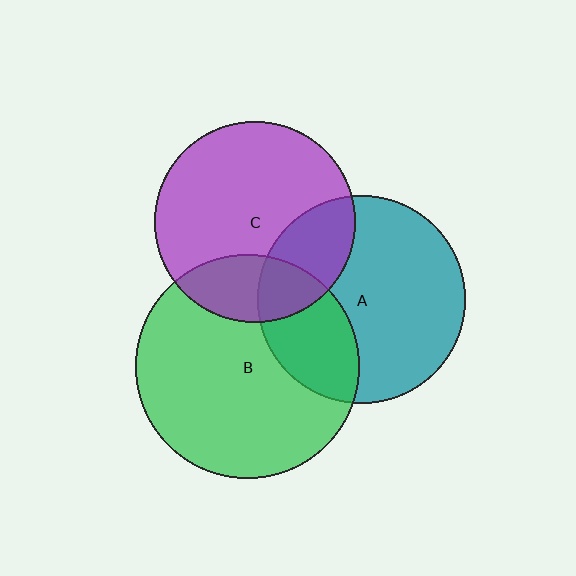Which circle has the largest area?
Circle B (green).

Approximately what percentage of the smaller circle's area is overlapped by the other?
Approximately 30%.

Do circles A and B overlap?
Yes.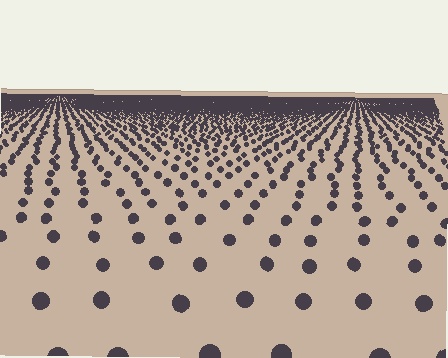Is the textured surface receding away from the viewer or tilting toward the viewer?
The surface is receding away from the viewer. Texture elements get smaller and denser toward the top.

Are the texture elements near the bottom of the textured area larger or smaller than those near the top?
Larger. Near the bottom, elements are closer to the viewer and appear at a bigger on-screen size.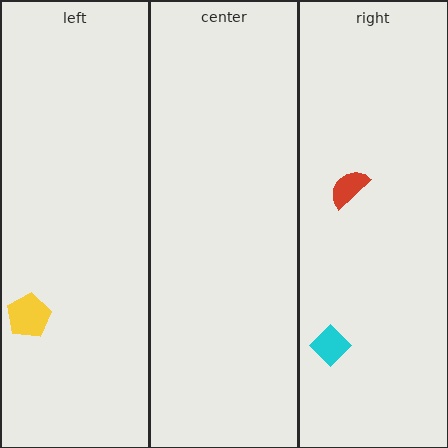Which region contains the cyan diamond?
The right region.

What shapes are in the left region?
The yellow pentagon.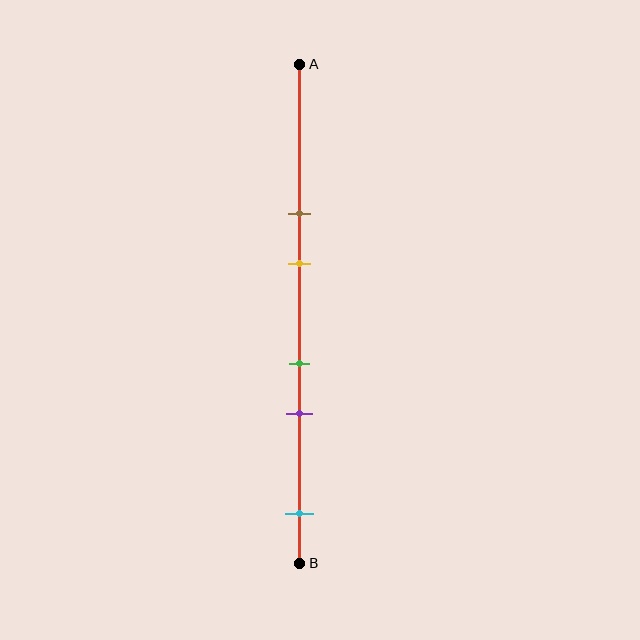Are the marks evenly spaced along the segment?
No, the marks are not evenly spaced.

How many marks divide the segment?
There are 5 marks dividing the segment.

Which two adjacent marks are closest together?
The green and purple marks are the closest adjacent pair.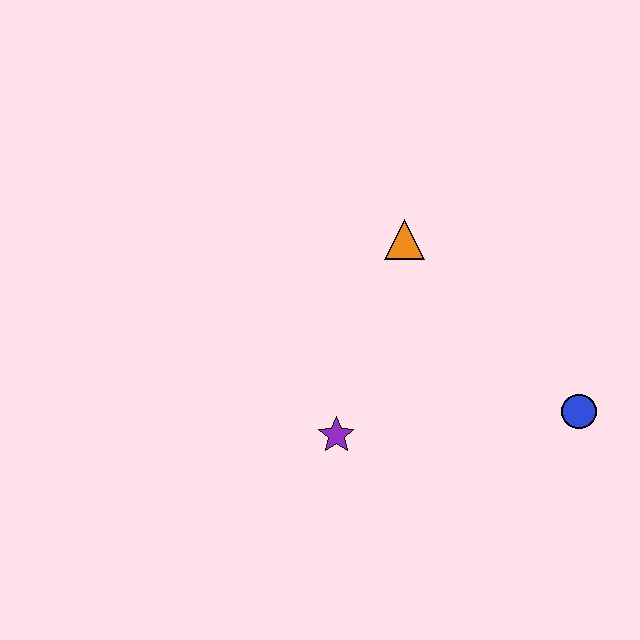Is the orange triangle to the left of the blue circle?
Yes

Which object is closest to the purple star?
The orange triangle is closest to the purple star.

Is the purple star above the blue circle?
No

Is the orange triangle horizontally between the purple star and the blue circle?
Yes